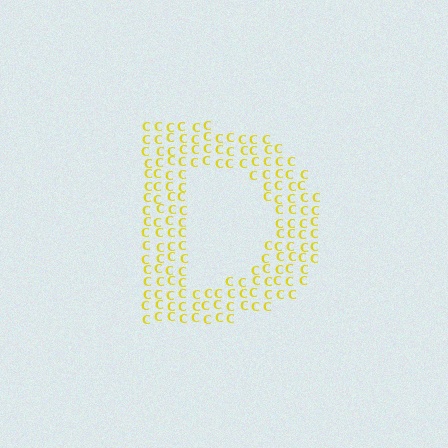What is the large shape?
The large shape is the letter D.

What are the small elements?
The small elements are letter C's.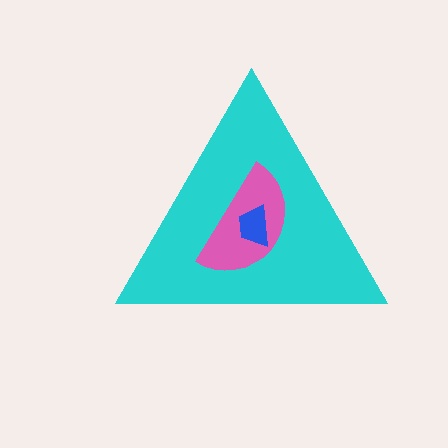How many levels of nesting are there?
3.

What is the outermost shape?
The cyan triangle.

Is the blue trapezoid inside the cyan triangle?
Yes.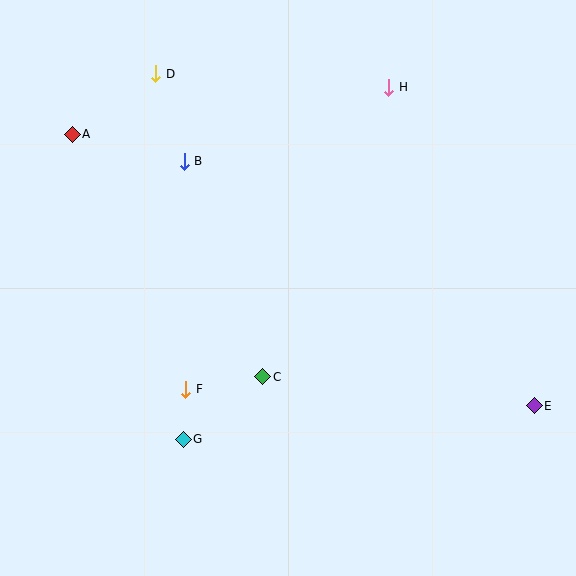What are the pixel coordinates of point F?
Point F is at (186, 389).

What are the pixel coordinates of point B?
Point B is at (184, 161).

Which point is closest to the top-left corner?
Point A is closest to the top-left corner.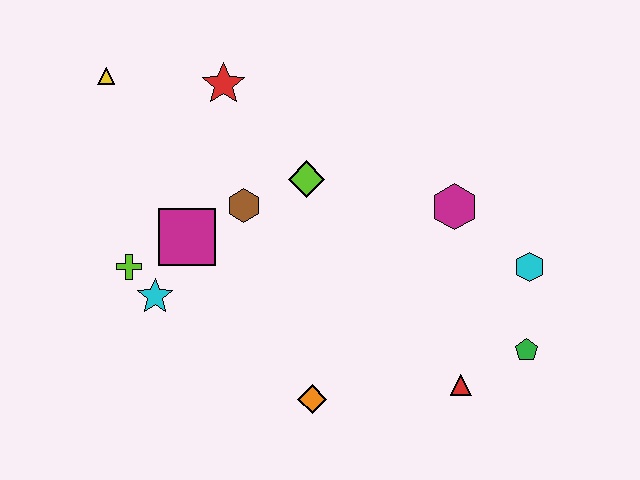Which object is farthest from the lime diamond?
The green pentagon is farthest from the lime diamond.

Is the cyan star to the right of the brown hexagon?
No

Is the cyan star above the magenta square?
No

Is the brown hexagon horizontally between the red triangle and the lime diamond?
No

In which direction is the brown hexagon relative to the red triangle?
The brown hexagon is to the left of the red triangle.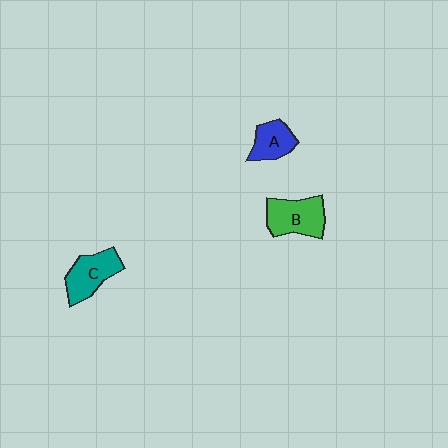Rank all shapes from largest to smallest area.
From largest to smallest: B (green), C (teal), A (blue).